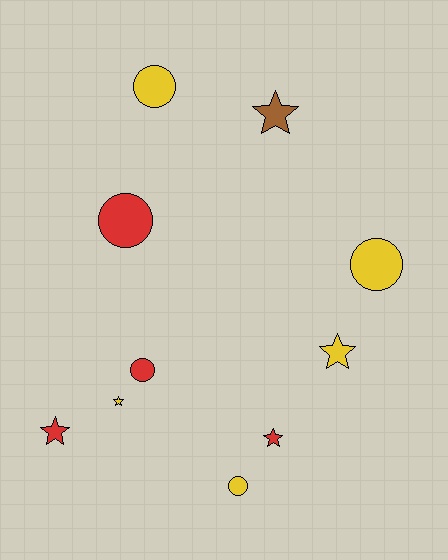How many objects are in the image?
There are 10 objects.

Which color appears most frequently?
Yellow, with 5 objects.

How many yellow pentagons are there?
There are no yellow pentagons.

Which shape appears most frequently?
Star, with 5 objects.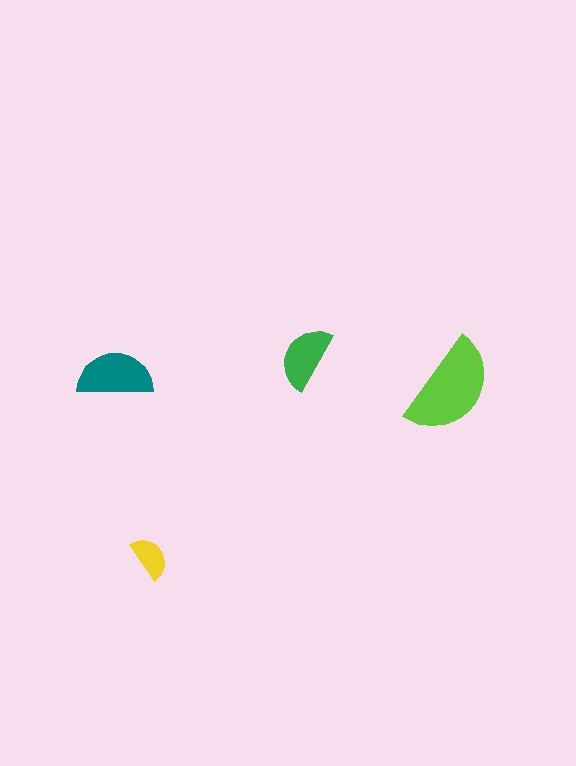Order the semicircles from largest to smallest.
the lime one, the teal one, the green one, the yellow one.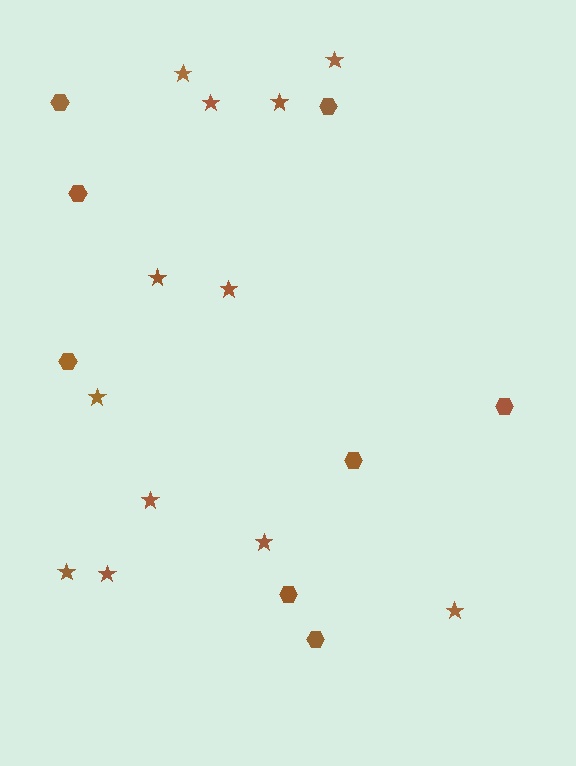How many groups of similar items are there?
There are 2 groups: one group of hexagons (8) and one group of stars (12).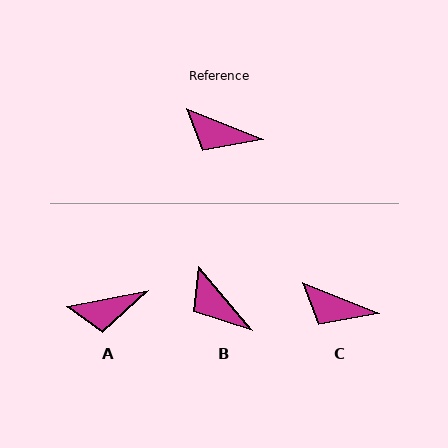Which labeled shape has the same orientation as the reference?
C.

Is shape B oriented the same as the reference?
No, it is off by about 28 degrees.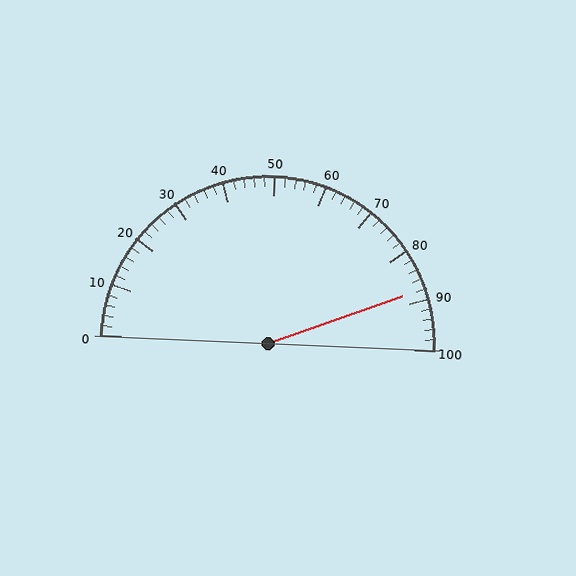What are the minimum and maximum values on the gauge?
The gauge ranges from 0 to 100.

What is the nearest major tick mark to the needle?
The nearest major tick mark is 90.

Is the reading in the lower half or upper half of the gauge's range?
The reading is in the upper half of the range (0 to 100).